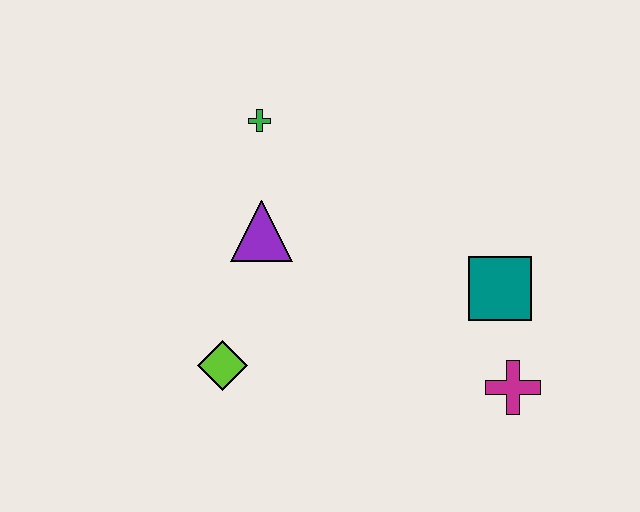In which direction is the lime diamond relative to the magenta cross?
The lime diamond is to the left of the magenta cross.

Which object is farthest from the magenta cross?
The green cross is farthest from the magenta cross.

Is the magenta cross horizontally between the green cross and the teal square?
No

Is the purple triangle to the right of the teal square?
No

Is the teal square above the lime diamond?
Yes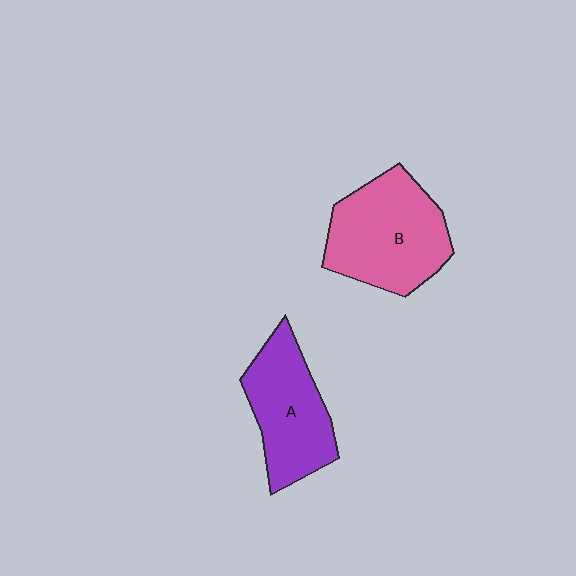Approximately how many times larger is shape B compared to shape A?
Approximately 1.2 times.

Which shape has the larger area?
Shape B (pink).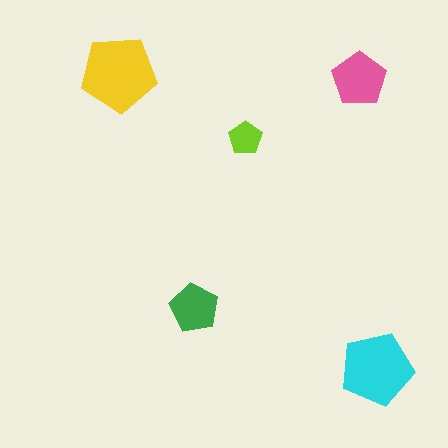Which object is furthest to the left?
The yellow pentagon is leftmost.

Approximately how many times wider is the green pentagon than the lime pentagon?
About 1.5 times wider.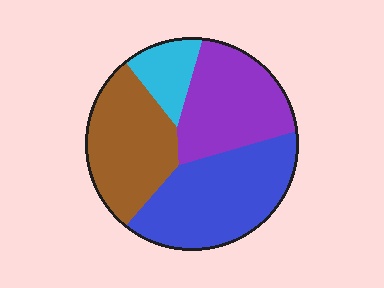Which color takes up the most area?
Blue, at roughly 35%.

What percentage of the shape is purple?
Purple takes up between a quarter and a half of the shape.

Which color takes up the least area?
Cyan, at roughly 10%.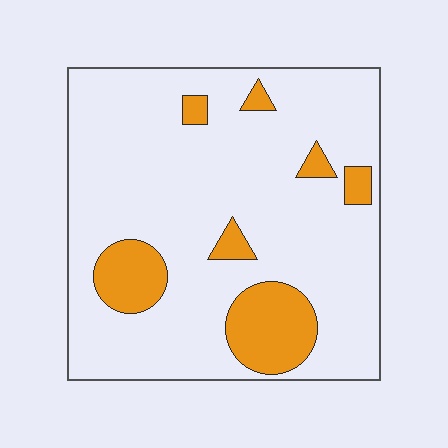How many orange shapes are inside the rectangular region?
7.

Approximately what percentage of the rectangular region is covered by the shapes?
Approximately 15%.